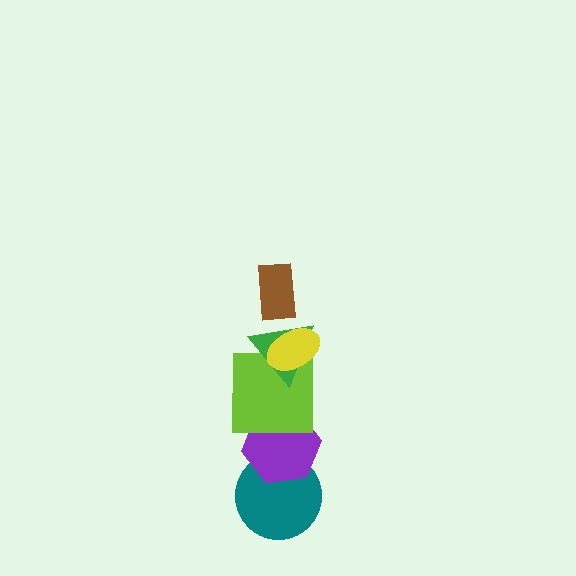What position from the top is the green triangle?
The green triangle is 3rd from the top.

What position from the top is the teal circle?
The teal circle is 6th from the top.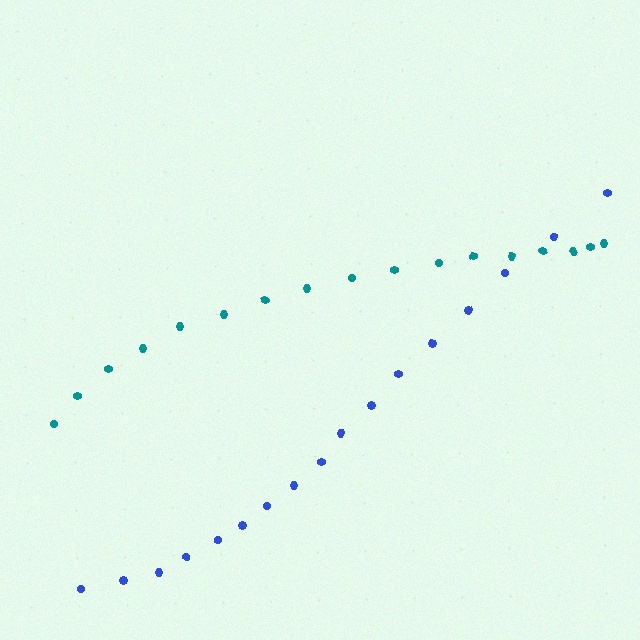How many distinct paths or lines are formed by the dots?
There are 2 distinct paths.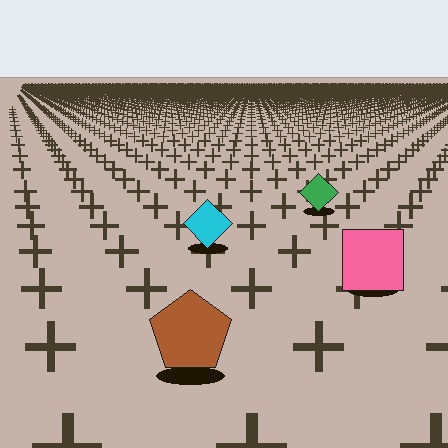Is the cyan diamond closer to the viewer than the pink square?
No. The pink square is closer — you can tell from the texture gradient: the ground texture is coarser near it.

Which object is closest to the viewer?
The brown pentagon is closest. The texture marks near it are larger and more spread out.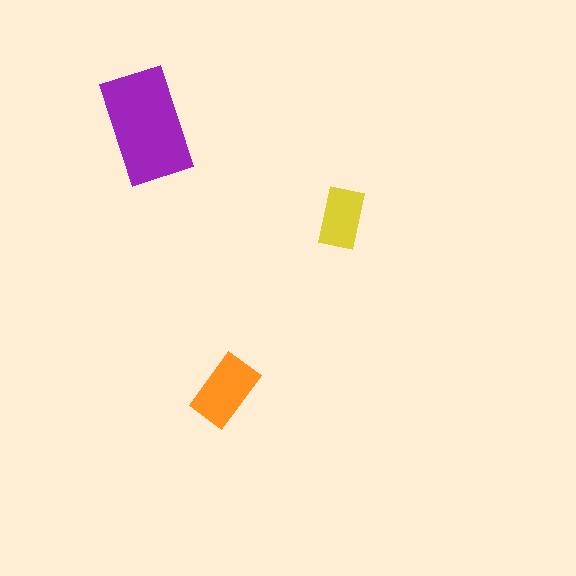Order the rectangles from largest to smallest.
the purple one, the orange one, the yellow one.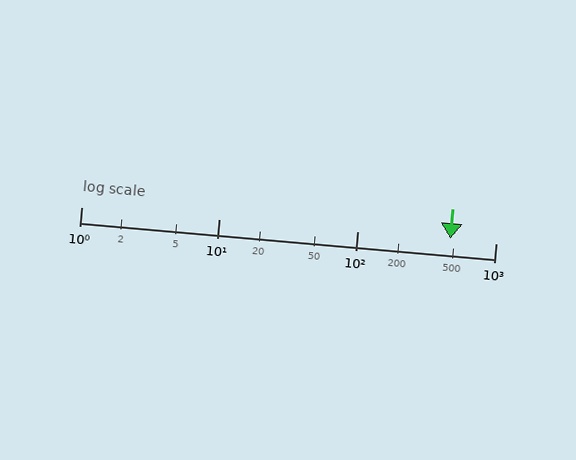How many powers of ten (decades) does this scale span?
The scale spans 3 decades, from 1 to 1000.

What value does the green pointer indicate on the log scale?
The pointer indicates approximately 470.